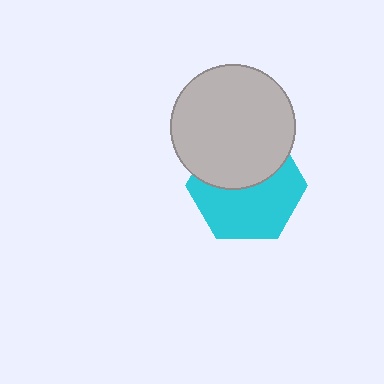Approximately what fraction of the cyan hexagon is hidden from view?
Roughly 42% of the cyan hexagon is hidden behind the light gray circle.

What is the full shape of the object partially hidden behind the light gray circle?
The partially hidden object is a cyan hexagon.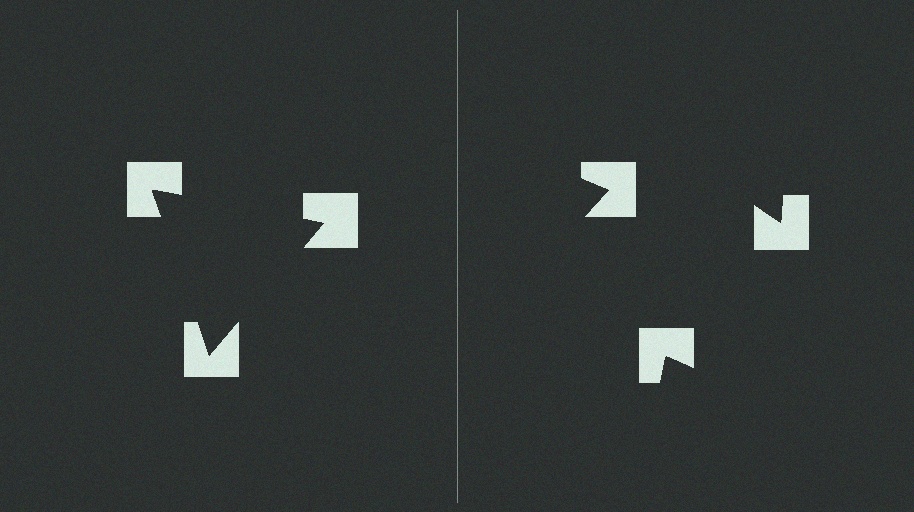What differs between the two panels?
The notched squares are positioned identically on both sides; only the wedge orientations differ. On the left they align to a triangle; on the right they are misaligned.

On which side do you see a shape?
An illusory triangle appears on the left side. On the right side the wedge cuts are rotated, so no coherent shape forms.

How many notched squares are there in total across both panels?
6 — 3 on each side.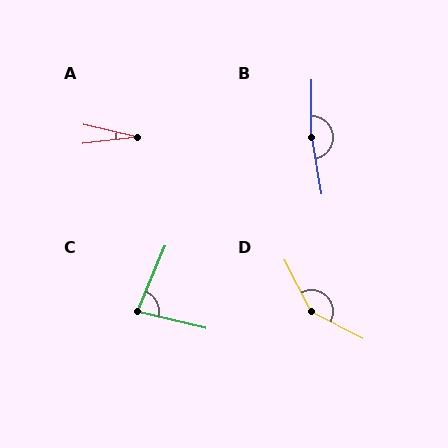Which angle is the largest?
B, at approximately 169 degrees.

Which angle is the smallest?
A, at approximately 19 degrees.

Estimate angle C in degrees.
Approximately 81 degrees.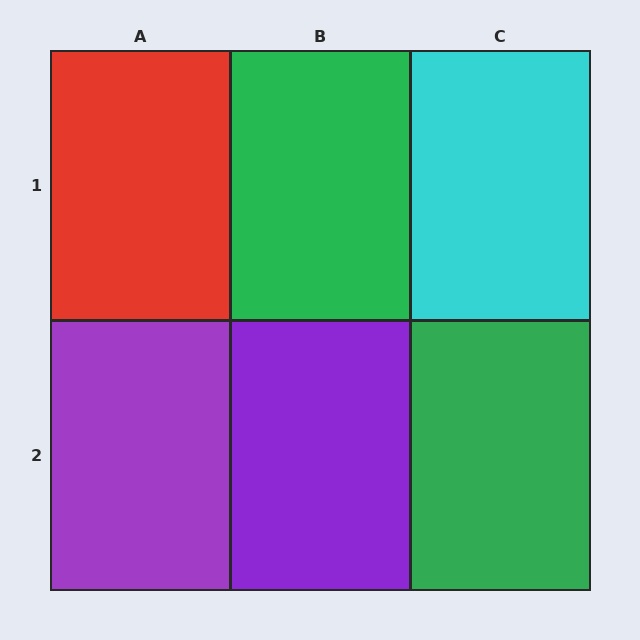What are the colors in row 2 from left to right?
Purple, purple, green.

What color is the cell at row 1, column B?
Green.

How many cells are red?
1 cell is red.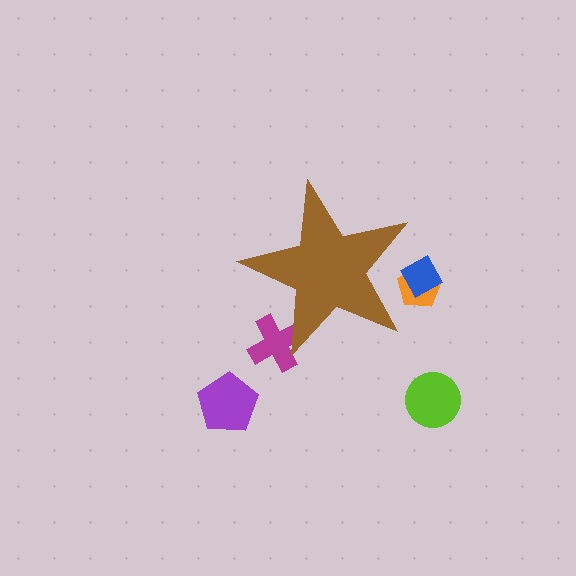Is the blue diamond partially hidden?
Yes, the blue diamond is partially hidden behind the brown star.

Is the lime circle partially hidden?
No, the lime circle is fully visible.